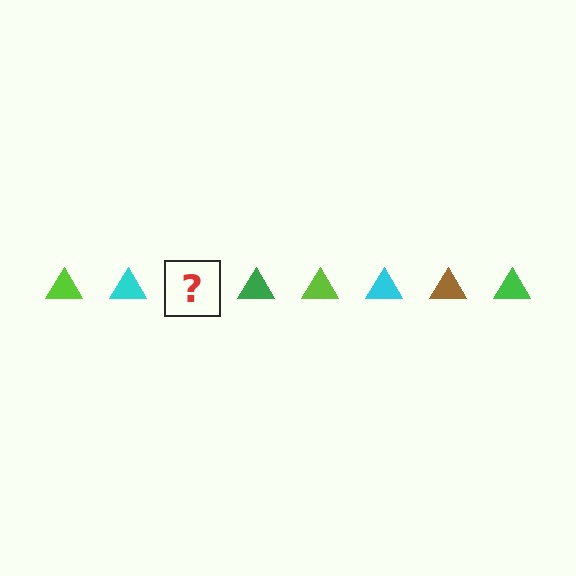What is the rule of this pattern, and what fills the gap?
The rule is that the pattern cycles through lime, cyan, brown, green triangles. The gap should be filled with a brown triangle.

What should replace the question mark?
The question mark should be replaced with a brown triangle.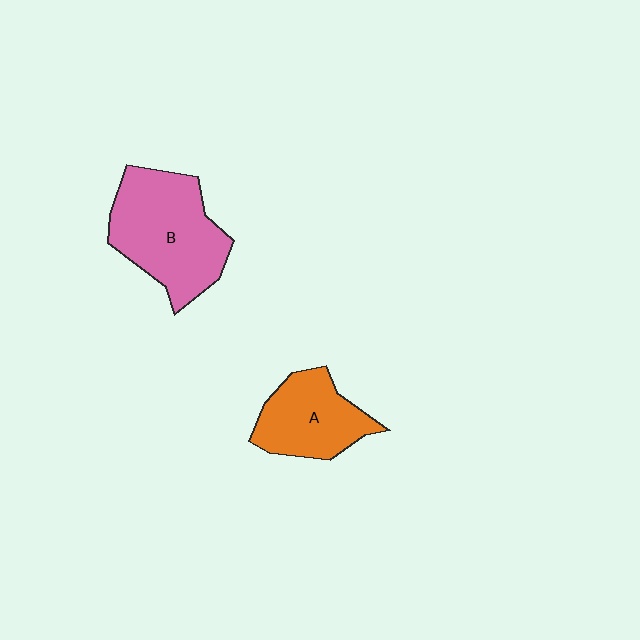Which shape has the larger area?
Shape B (pink).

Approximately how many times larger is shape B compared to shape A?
Approximately 1.5 times.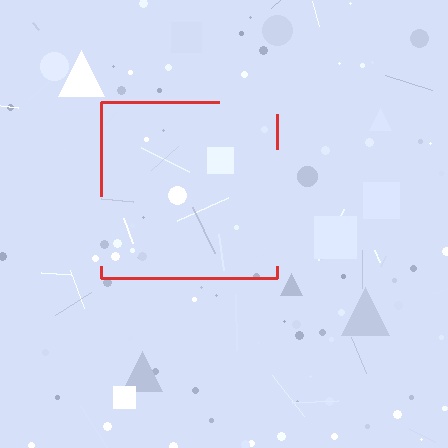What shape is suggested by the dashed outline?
The dashed outline suggests a square.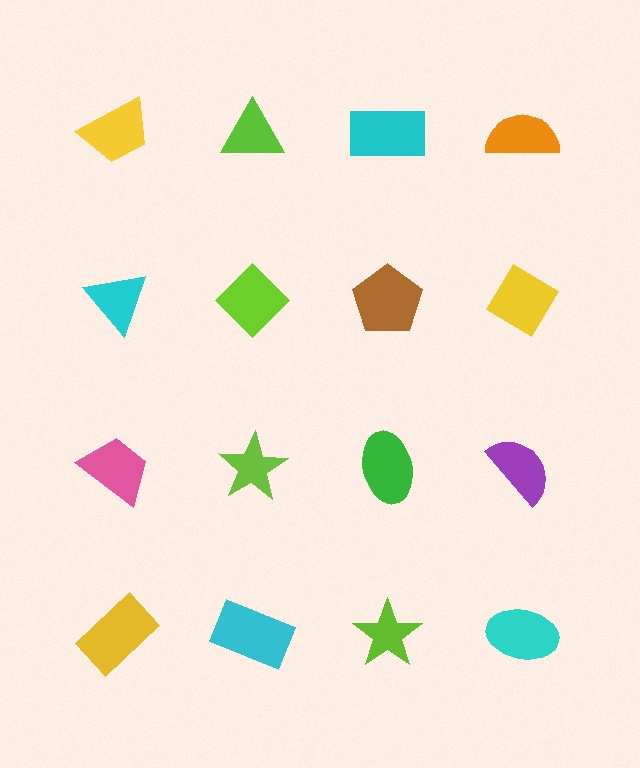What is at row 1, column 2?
A lime triangle.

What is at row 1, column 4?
An orange semicircle.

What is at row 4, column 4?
A cyan ellipse.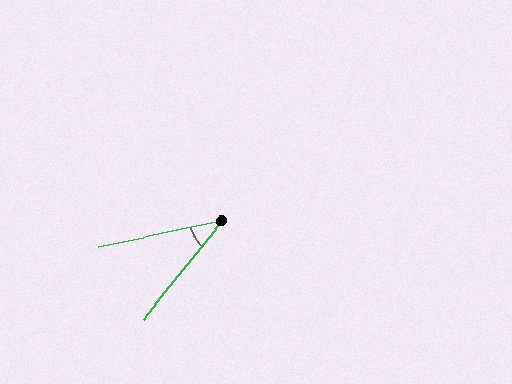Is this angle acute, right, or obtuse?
It is acute.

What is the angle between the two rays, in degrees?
Approximately 39 degrees.